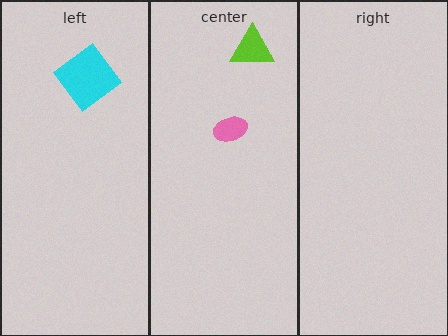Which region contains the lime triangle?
The center region.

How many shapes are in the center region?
2.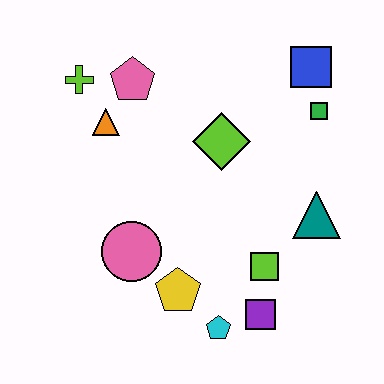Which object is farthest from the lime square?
The lime cross is farthest from the lime square.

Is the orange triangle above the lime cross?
No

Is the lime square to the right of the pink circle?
Yes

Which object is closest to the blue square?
The green square is closest to the blue square.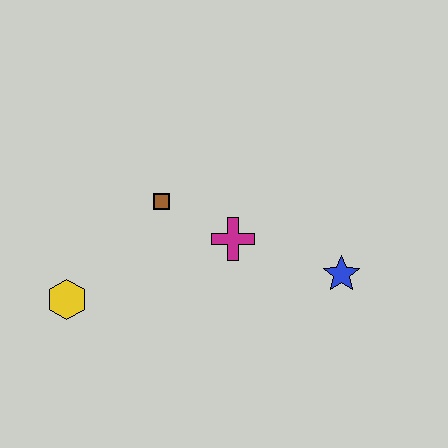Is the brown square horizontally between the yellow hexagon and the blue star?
Yes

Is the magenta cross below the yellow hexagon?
No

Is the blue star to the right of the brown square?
Yes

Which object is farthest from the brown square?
The blue star is farthest from the brown square.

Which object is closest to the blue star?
The magenta cross is closest to the blue star.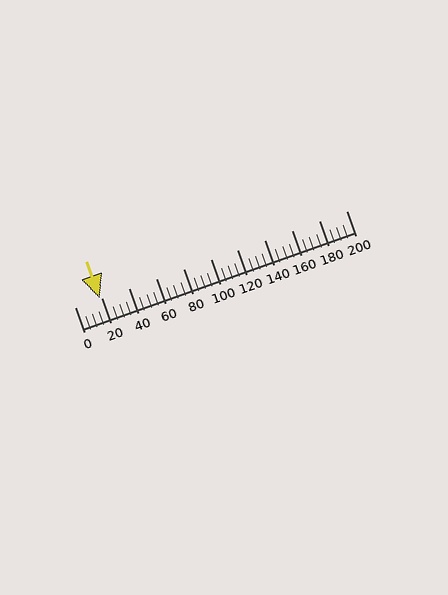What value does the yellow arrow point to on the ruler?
The yellow arrow points to approximately 18.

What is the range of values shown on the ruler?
The ruler shows values from 0 to 200.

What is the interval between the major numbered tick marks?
The major tick marks are spaced 20 units apart.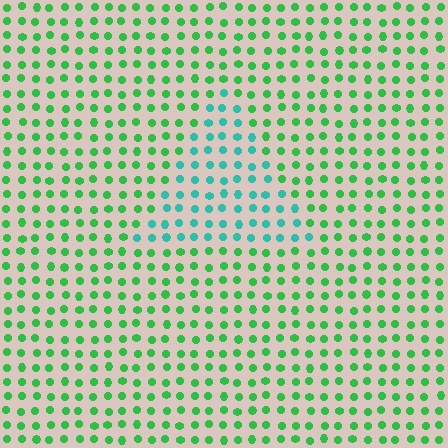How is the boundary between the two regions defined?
The boundary is defined purely by a slight shift in hue (about 42 degrees). Spacing, size, and orientation are identical on both sides.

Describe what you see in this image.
The image is filled with small green elements in a uniform arrangement. A triangle-shaped region is visible where the elements are tinted to a slightly different hue, forming a subtle color boundary.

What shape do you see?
I see a triangle.